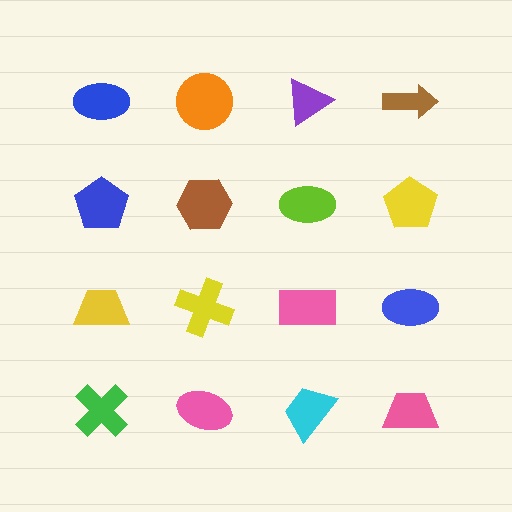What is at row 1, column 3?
A purple triangle.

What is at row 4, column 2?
A pink ellipse.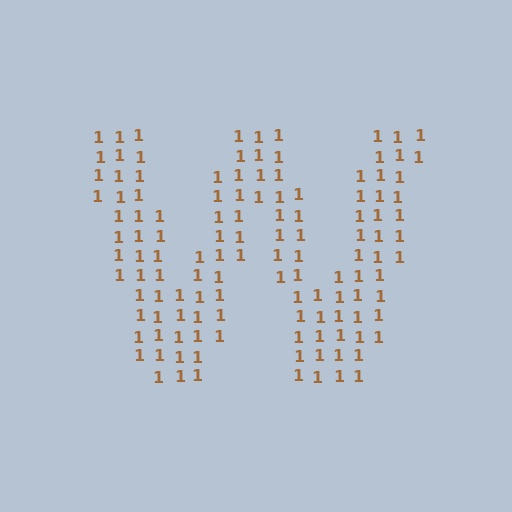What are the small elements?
The small elements are digit 1's.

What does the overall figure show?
The overall figure shows the letter W.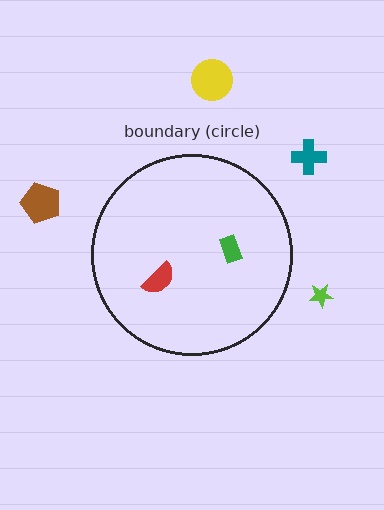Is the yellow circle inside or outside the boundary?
Outside.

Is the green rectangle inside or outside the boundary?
Inside.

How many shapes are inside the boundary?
2 inside, 4 outside.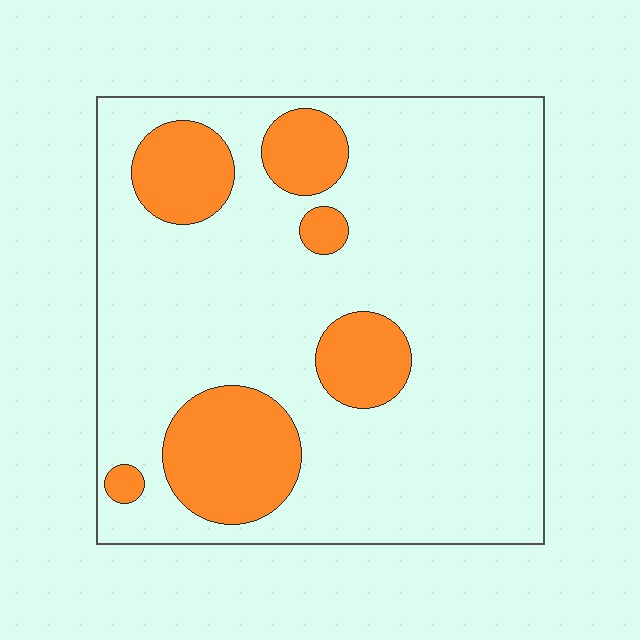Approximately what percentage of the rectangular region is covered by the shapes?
Approximately 20%.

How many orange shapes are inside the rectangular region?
6.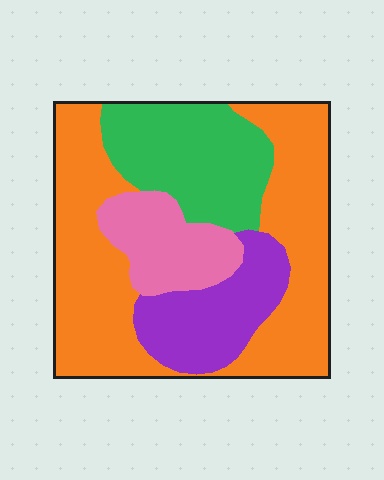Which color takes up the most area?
Orange, at roughly 50%.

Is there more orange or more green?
Orange.